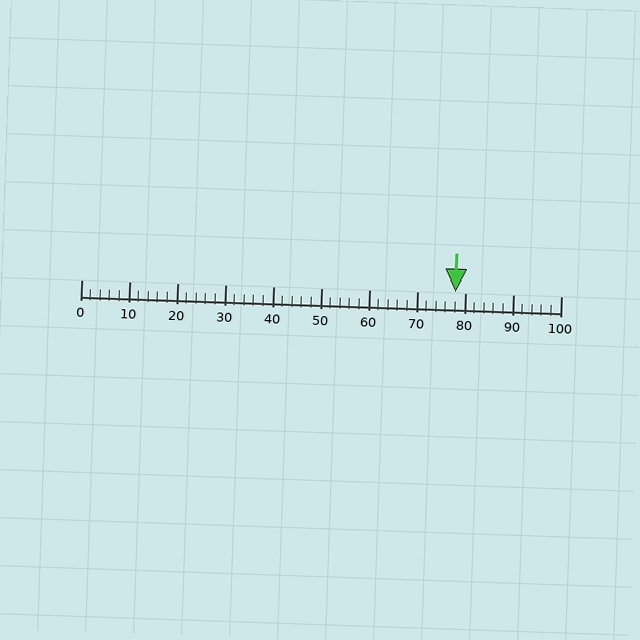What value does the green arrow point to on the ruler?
The green arrow points to approximately 78.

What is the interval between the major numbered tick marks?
The major tick marks are spaced 10 units apart.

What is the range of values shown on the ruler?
The ruler shows values from 0 to 100.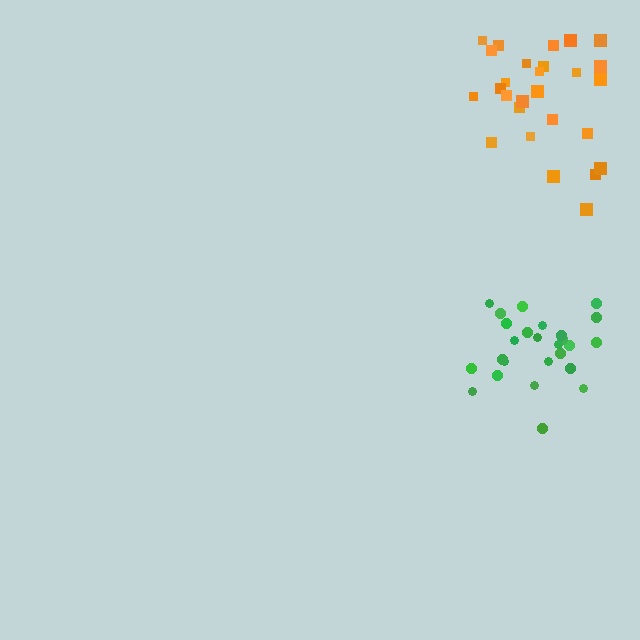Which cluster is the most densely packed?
Green.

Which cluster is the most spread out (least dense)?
Orange.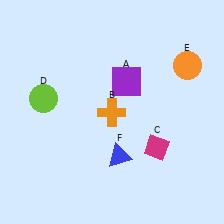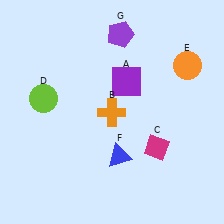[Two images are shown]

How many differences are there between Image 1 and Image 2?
There is 1 difference between the two images.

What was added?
A purple pentagon (G) was added in Image 2.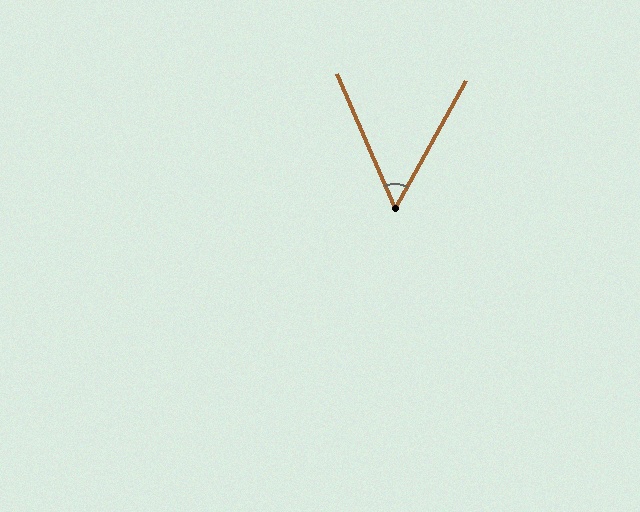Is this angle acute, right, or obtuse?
It is acute.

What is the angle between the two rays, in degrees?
Approximately 52 degrees.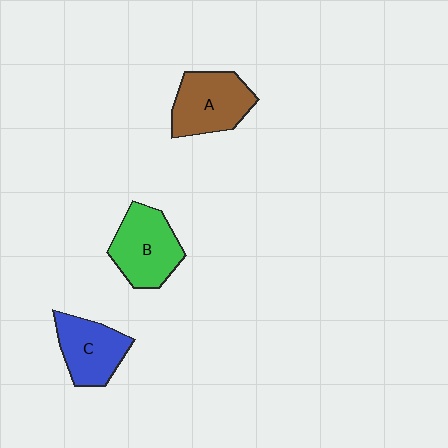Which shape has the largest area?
Shape B (green).